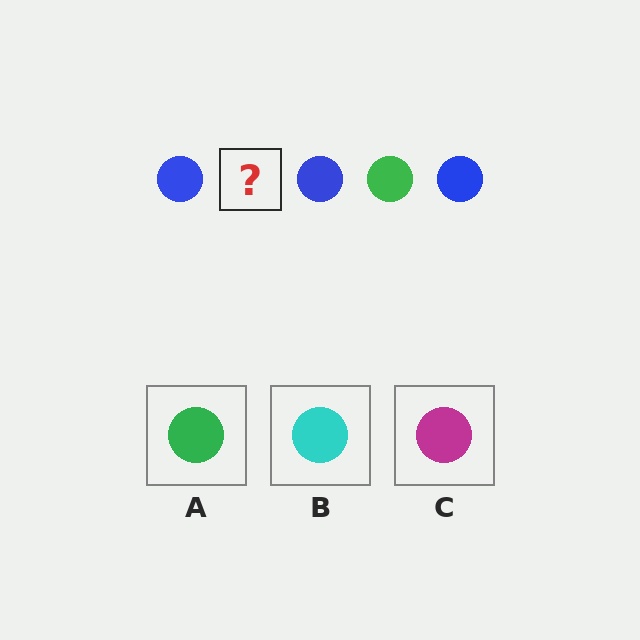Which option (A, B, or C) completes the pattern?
A.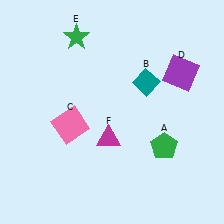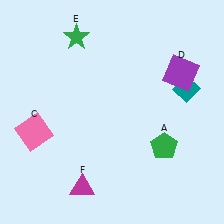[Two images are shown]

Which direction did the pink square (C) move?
The pink square (C) moved left.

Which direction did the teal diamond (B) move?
The teal diamond (B) moved right.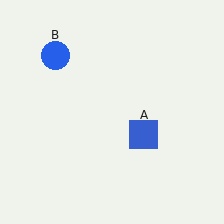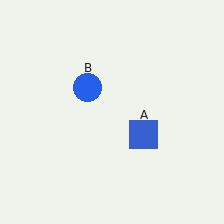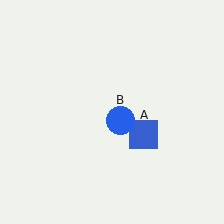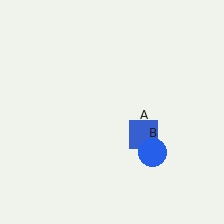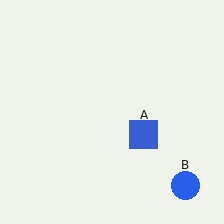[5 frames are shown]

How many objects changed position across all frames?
1 object changed position: blue circle (object B).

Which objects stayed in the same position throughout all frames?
Blue square (object A) remained stationary.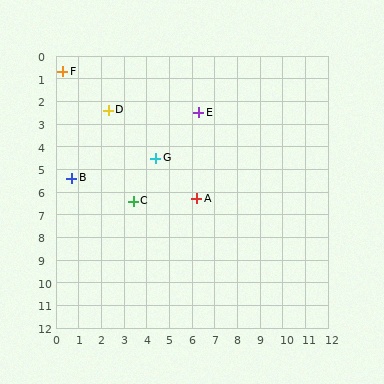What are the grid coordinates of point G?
Point G is at approximately (4.4, 4.5).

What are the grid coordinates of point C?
Point C is at approximately (3.4, 6.4).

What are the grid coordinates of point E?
Point E is at approximately (6.3, 2.5).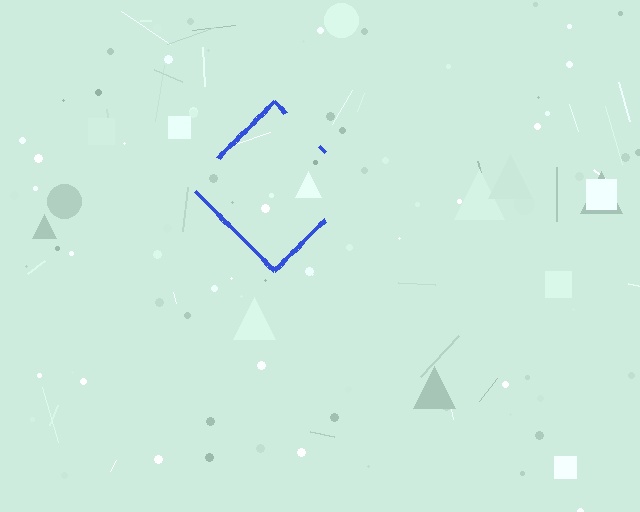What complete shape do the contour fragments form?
The contour fragments form a diamond.